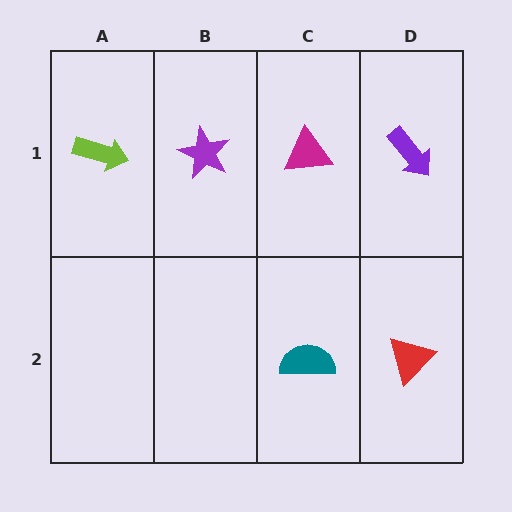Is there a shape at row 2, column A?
No, that cell is empty.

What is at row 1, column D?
A purple arrow.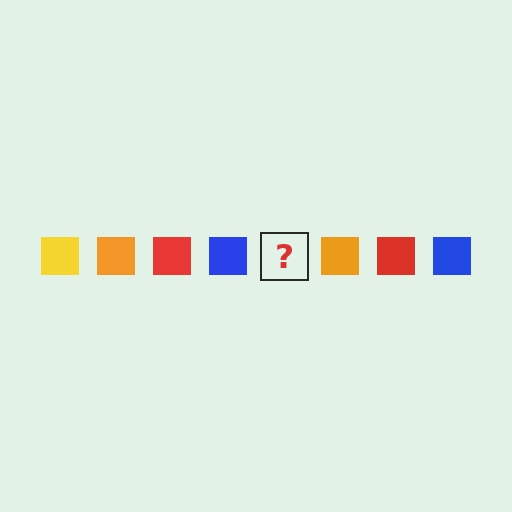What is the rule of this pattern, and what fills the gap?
The rule is that the pattern cycles through yellow, orange, red, blue squares. The gap should be filled with a yellow square.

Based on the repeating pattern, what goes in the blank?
The blank should be a yellow square.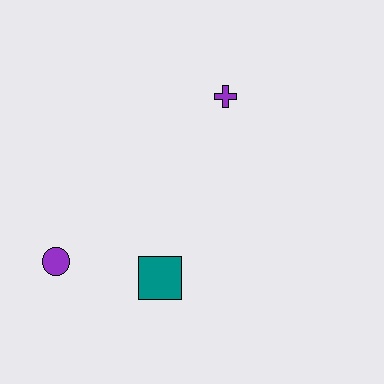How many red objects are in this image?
There are no red objects.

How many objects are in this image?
There are 3 objects.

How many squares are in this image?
There is 1 square.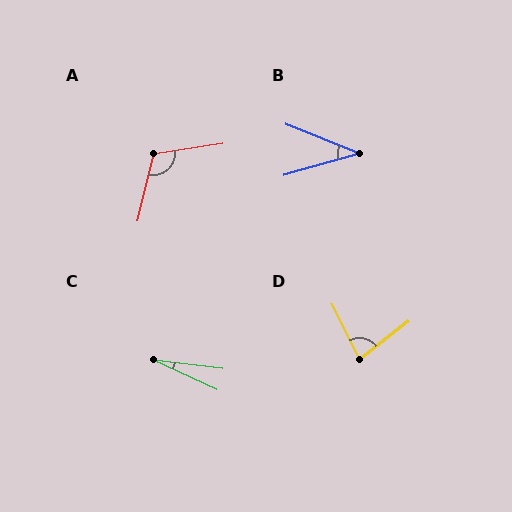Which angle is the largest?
A, at approximately 113 degrees.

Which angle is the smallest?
C, at approximately 18 degrees.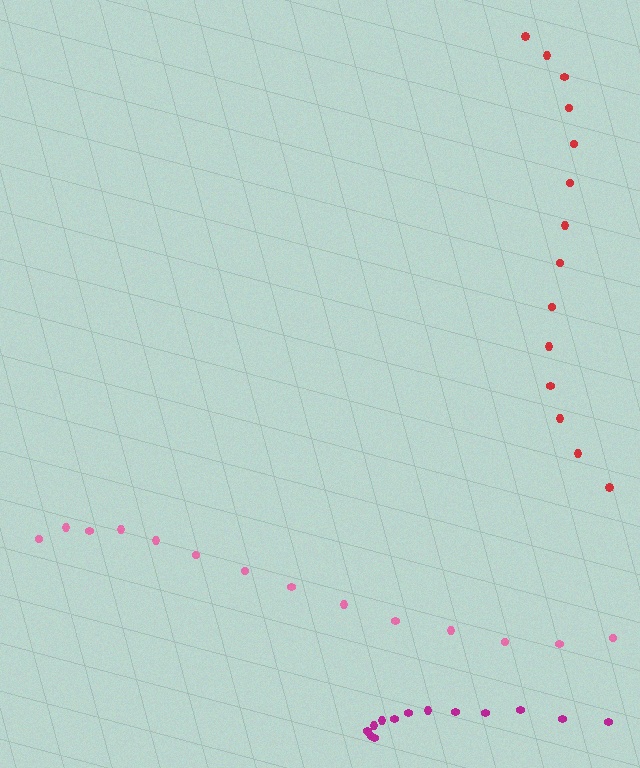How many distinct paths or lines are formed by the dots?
There are 3 distinct paths.